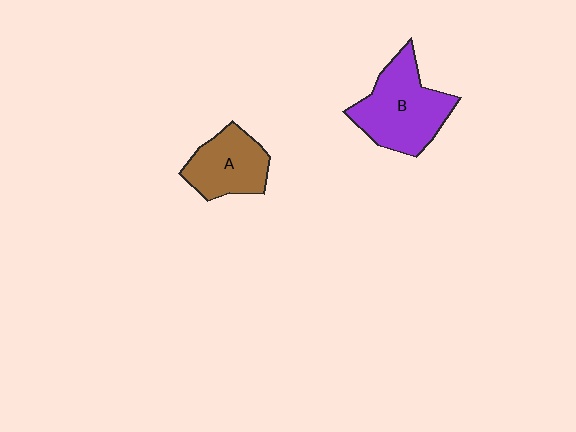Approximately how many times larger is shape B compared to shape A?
Approximately 1.4 times.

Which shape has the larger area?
Shape B (purple).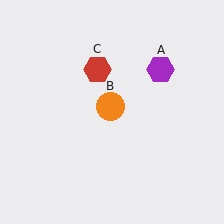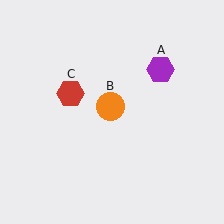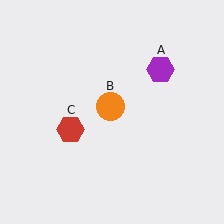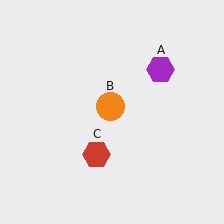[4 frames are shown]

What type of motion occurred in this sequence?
The red hexagon (object C) rotated counterclockwise around the center of the scene.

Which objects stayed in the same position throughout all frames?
Purple hexagon (object A) and orange circle (object B) remained stationary.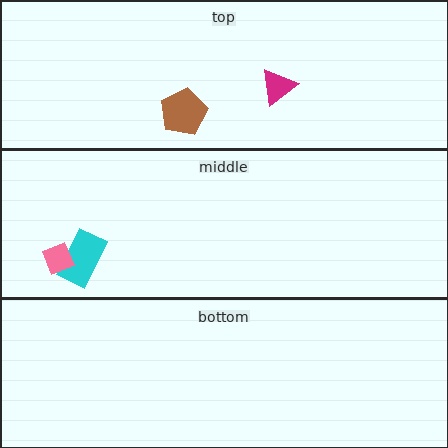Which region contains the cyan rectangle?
The middle region.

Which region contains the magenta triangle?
The top region.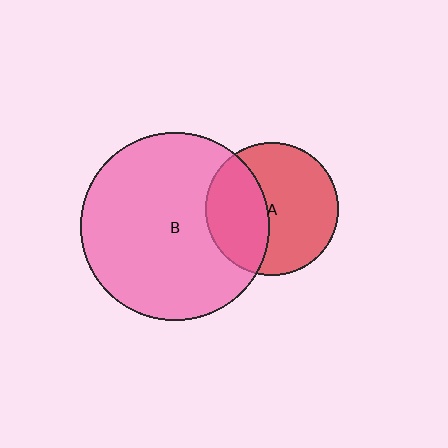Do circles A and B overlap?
Yes.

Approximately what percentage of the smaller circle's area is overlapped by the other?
Approximately 40%.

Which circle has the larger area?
Circle B (pink).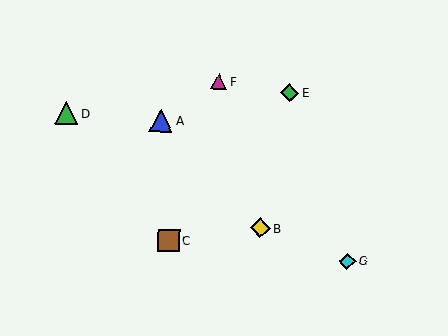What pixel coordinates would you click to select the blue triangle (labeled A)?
Click at (161, 121) to select the blue triangle A.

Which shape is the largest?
The blue triangle (labeled A) is the largest.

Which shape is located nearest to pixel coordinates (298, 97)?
The green diamond (labeled E) at (290, 93) is nearest to that location.